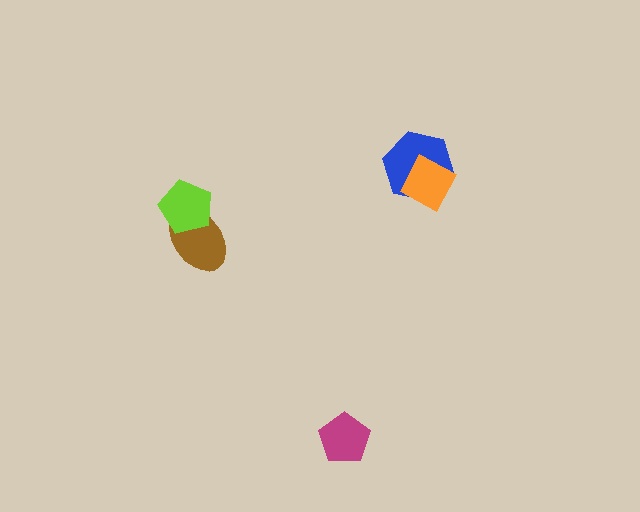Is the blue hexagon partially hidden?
Yes, it is partially covered by another shape.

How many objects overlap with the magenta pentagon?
0 objects overlap with the magenta pentagon.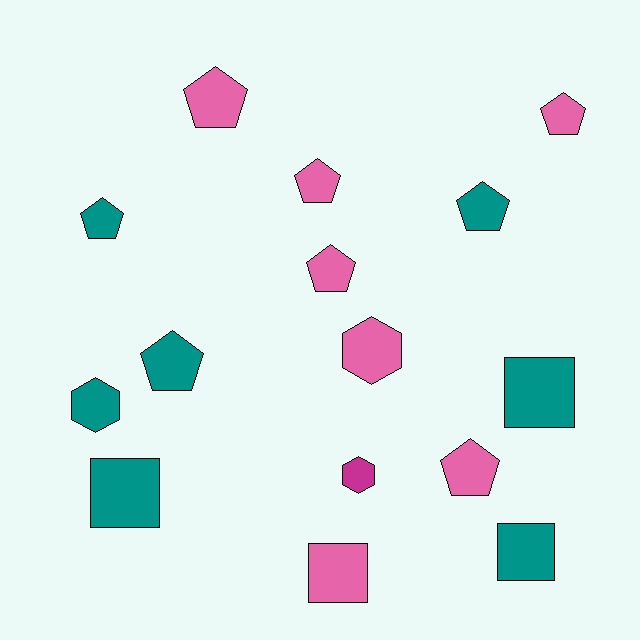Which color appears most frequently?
Pink, with 7 objects.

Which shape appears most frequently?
Pentagon, with 8 objects.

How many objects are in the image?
There are 15 objects.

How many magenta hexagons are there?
There is 1 magenta hexagon.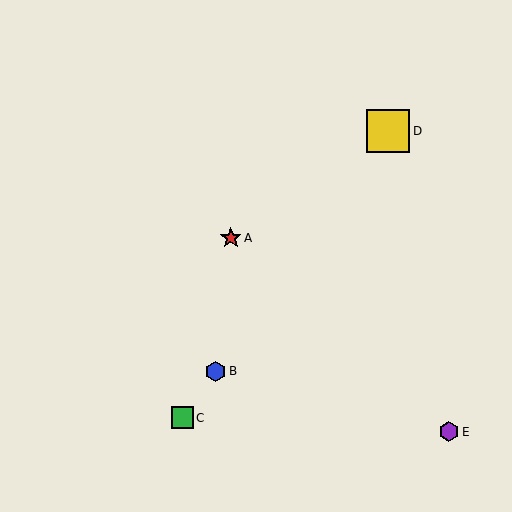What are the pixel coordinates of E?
Object E is at (449, 432).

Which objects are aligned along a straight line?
Objects B, C, D are aligned along a straight line.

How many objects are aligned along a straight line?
3 objects (B, C, D) are aligned along a straight line.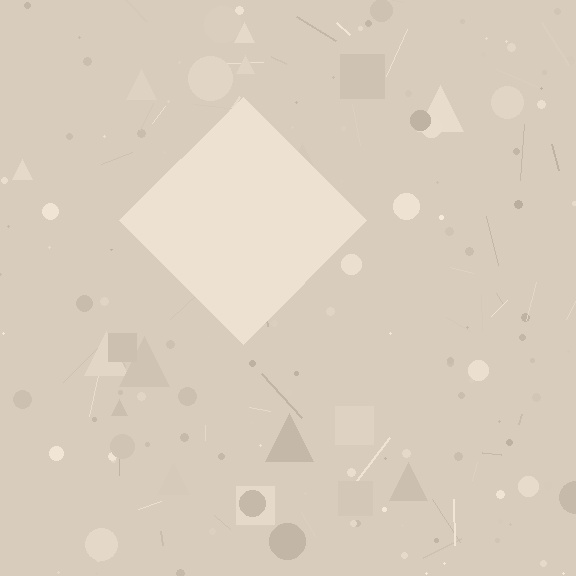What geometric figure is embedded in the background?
A diamond is embedded in the background.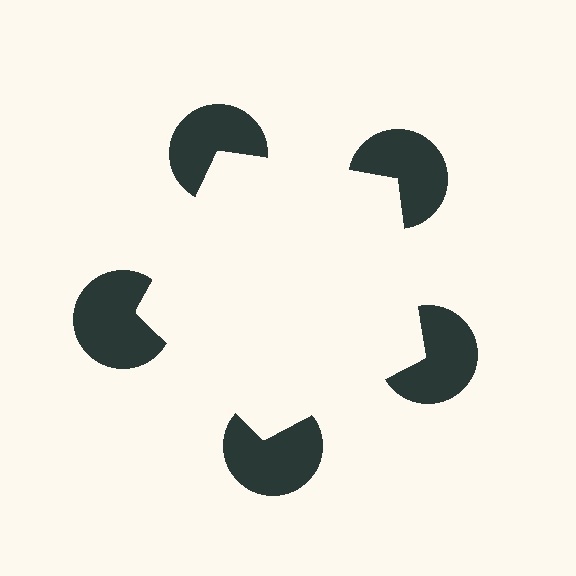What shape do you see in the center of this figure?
An illusory pentagon — its edges are inferred from the aligned wedge cuts in the pac-man discs, not physically drawn.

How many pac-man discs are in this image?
There are 5 — one at each vertex of the illusory pentagon.